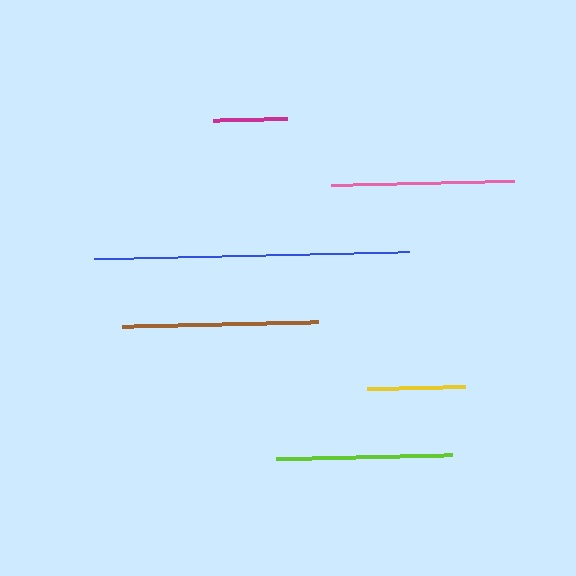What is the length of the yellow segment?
The yellow segment is approximately 97 pixels long.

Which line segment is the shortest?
The magenta line is the shortest at approximately 74 pixels.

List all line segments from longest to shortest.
From longest to shortest: blue, brown, pink, lime, yellow, magenta.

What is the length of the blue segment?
The blue segment is approximately 315 pixels long.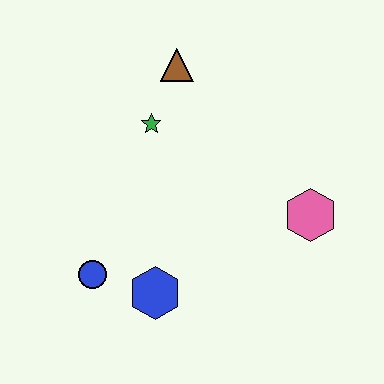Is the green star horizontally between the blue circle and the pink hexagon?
Yes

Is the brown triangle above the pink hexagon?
Yes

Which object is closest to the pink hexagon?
The blue hexagon is closest to the pink hexagon.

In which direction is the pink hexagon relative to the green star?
The pink hexagon is to the right of the green star.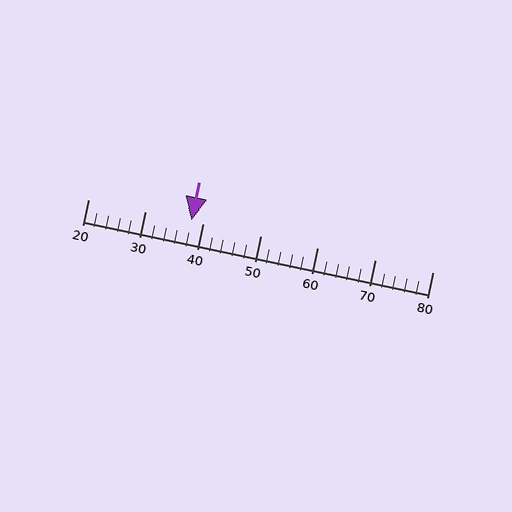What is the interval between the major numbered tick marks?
The major tick marks are spaced 10 units apart.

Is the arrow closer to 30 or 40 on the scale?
The arrow is closer to 40.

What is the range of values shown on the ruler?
The ruler shows values from 20 to 80.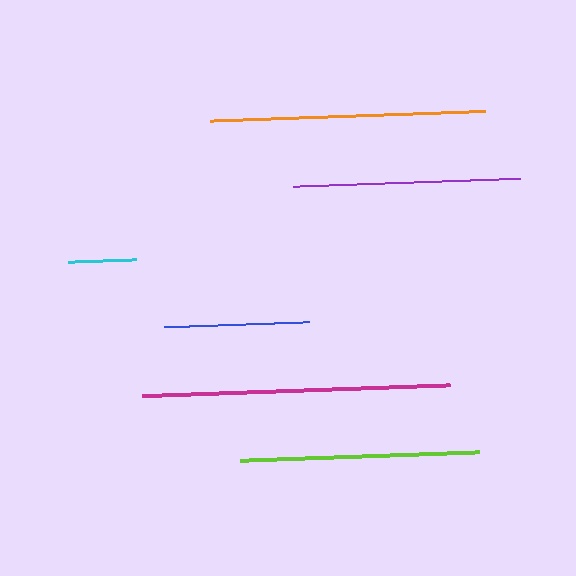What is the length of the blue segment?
The blue segment is approximately 145 pixels long.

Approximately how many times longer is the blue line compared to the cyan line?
The blue line is approximately 2.1 times the length of the cyan line.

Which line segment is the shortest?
The cyan line is the shortest at approximately 69 pixels.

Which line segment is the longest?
The magenta line is the longest at approximately 308 pixels.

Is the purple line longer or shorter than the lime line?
The lime line is longer than the purple line.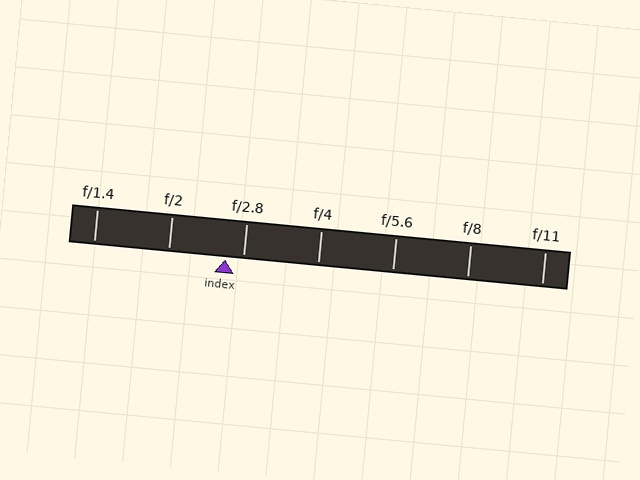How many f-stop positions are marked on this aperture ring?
There are 7 f-stop positions marked.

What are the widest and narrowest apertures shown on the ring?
The widest aperture shown is f/1.4 and the narrowest is f/11.